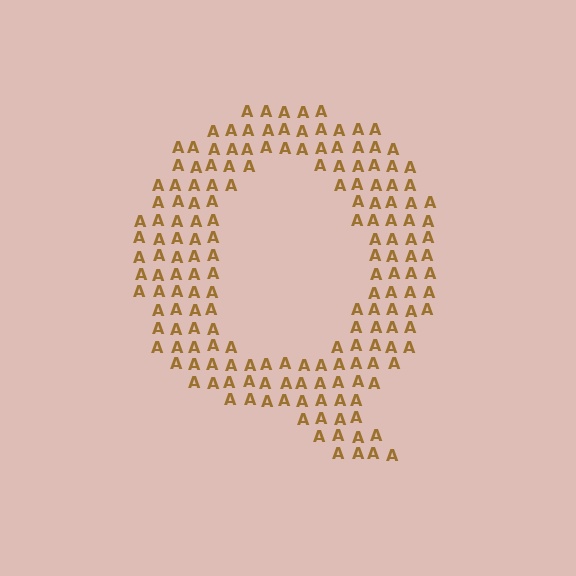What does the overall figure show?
The overall figure shows the letter Q.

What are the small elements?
The small elements are letter A's.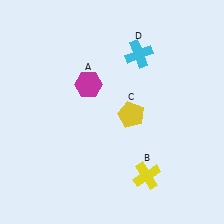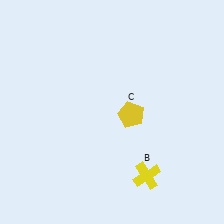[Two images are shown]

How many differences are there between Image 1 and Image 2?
There are 2 differences between the two images.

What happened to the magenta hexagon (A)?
The magenta hexagon (A) was removed in Image 2. It was in the top-left area of Image 1.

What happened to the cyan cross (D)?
The cyan cross (D) was removed in Image 2. It was in the top-right area of Image 1.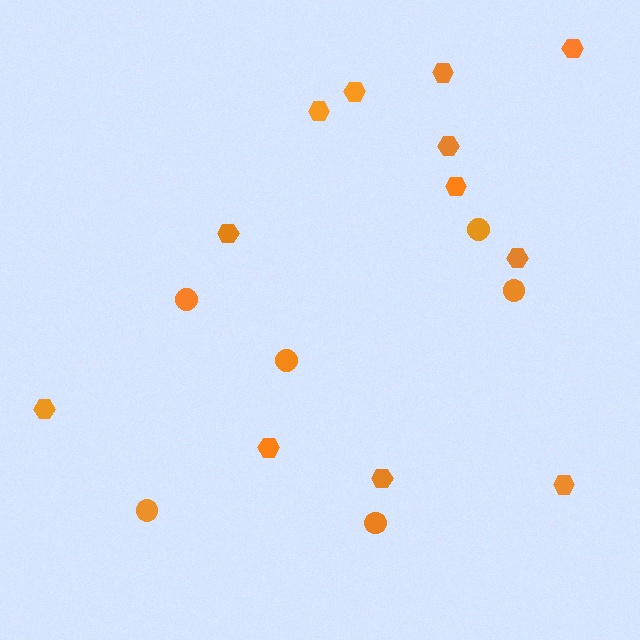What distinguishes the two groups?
There are 2 groups: one group of circles (6) and one group of hexagons (12).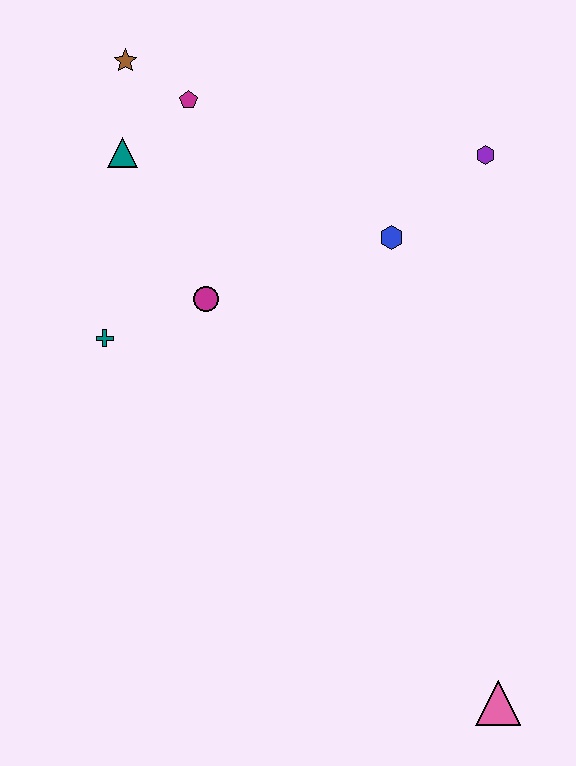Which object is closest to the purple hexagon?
The blue hexagon is closest to the purple hexagon.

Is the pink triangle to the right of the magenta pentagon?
Yes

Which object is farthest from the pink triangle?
The brown star is farthest from the pink triangle.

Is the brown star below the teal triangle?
No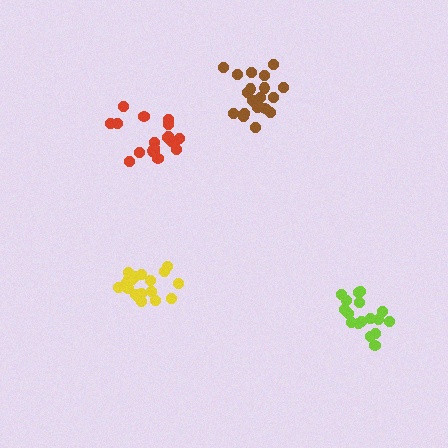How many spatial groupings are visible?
There are 4 spatial groupings.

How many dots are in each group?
Group 1: 19 dots, Group 2: 19 dots, Group 3: 20 dots, Group 4: 17 dots (75 total).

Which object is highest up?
The brown cluster is topmost.